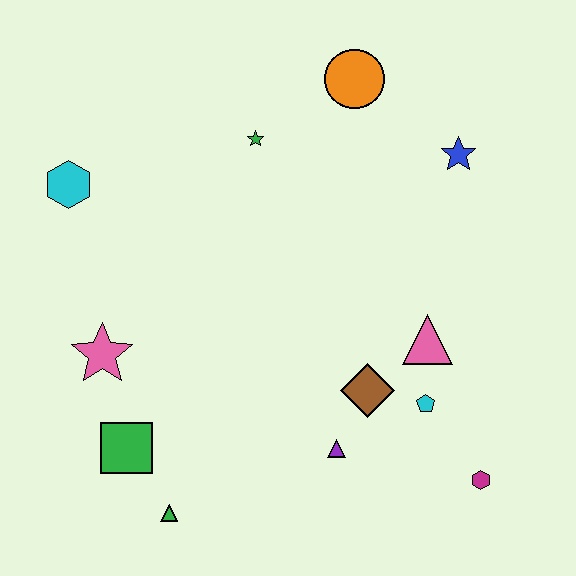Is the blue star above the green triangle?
Yes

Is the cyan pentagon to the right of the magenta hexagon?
No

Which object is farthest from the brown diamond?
The cyan hexagon is farthest from the brown diamond.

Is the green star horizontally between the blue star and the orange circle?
No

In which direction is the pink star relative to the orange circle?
The pink star is below the orange circle.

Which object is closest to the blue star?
The orange circle is closest to the blue star.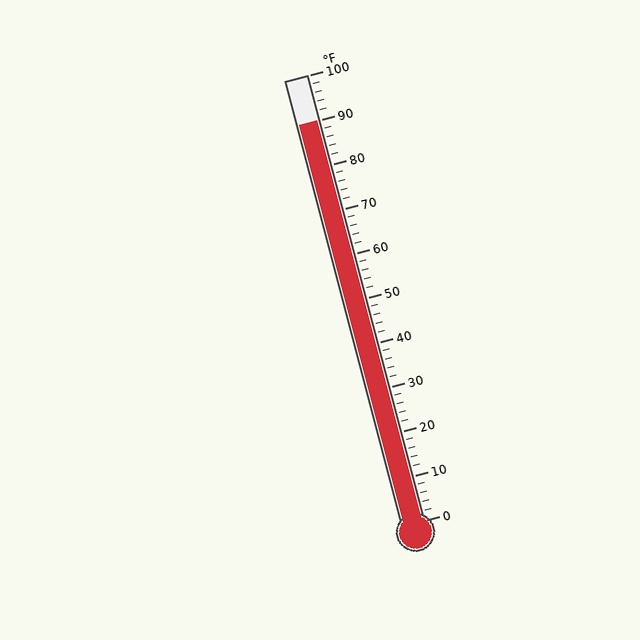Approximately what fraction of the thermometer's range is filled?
The thermometer is filled to approximately 90% of its range.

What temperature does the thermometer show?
The thermometer shows approximately 90°F.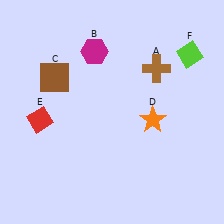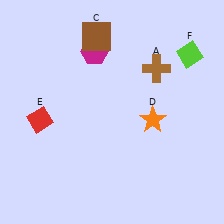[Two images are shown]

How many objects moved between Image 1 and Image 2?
1 object moved between the two images.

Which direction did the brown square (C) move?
The brown square (C) moved up.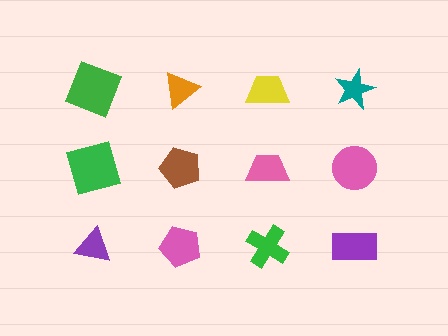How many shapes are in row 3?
4 shapes.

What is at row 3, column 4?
A purple rectangle.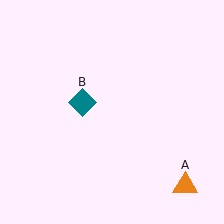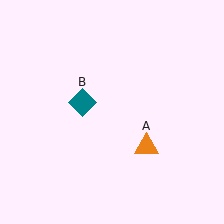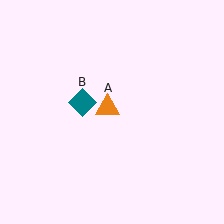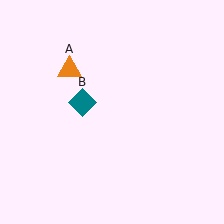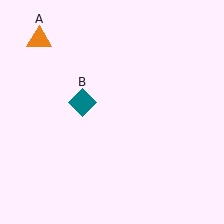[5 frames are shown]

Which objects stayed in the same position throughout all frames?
Teal diamond (object B) remained stationary.